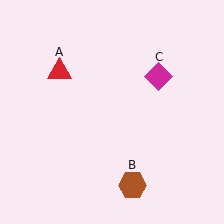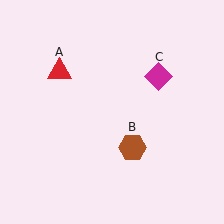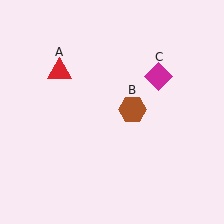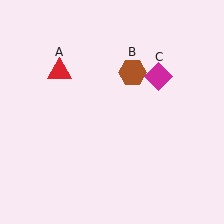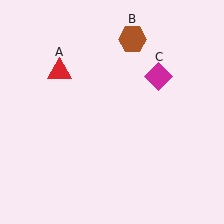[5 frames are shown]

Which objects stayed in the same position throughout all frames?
Red triangle (object A) and magenta diamond (object C) remained stationary.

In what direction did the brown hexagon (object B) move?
The brown hexagon (object B) moved up.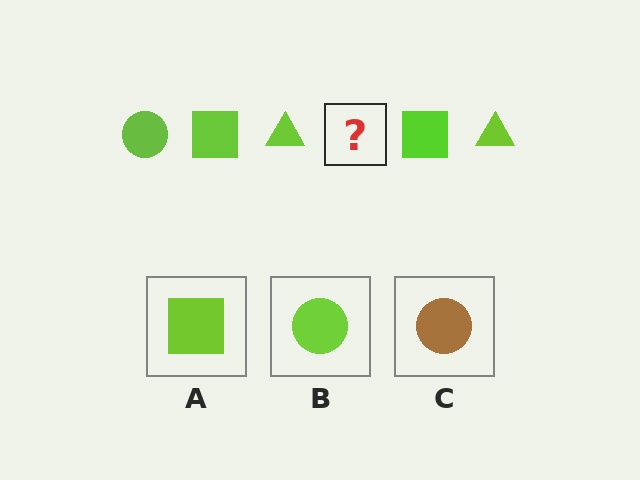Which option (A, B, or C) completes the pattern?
B.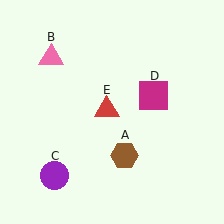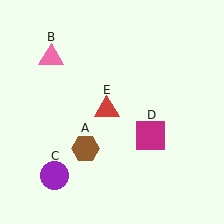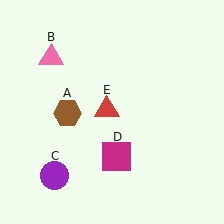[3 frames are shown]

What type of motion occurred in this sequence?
The brown hexagon (object A), magenta square (object D) rotated clockwise around the center of the scene.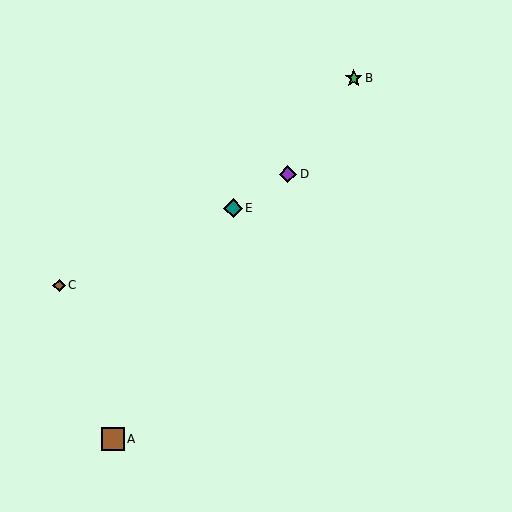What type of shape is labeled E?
Shape E is a teal diamond.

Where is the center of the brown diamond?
The center of the brown diamond is at (59, 285).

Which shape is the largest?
The brown square (labeled A) is the largest.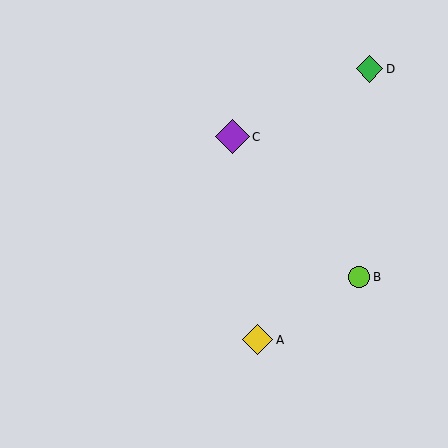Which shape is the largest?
The purple diamond (labeled C) is the largest.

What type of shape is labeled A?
Shape A is a yellow diamond.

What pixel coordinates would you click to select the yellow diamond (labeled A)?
Click at (257, 340) to select the yellow diamond A.